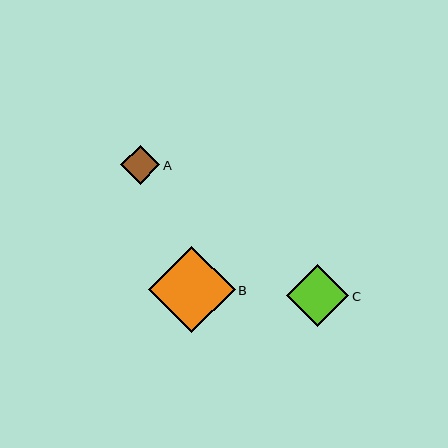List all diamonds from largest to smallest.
From largest to smallest: B, C, A.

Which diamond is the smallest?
Diamond A is the smallest with a size of approximately 39 pixels.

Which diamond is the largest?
Diamond B is the largest with a size of approximately 86 pixels.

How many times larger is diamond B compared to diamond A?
Diamond B is approximately 2.2 times the size of diamond A.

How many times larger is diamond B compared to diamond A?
Diamond B is approximately 2.2 times the size of diamond A.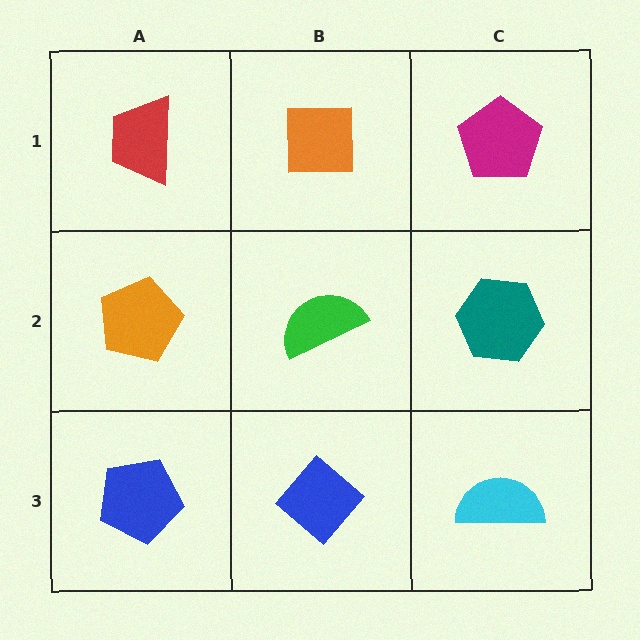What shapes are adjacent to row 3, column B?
A green semicircle (row 2, column B), a blue pentagon (row 3, column A), a cyan semicircle (row 3, column C).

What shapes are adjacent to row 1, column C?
A teal hexagon (row 2, column C), an orange square (row 1, column B).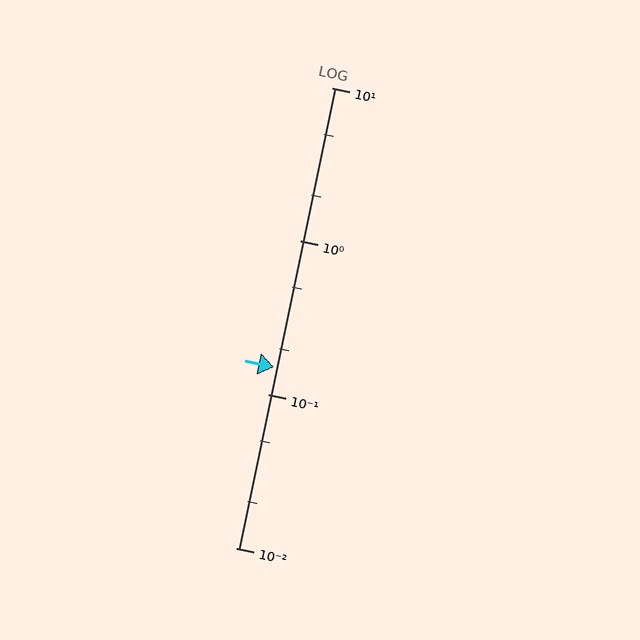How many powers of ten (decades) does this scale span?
The scale spans 3 decades, from 0.01 to 10.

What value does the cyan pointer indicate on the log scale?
The pointer indicates approximately 0.15.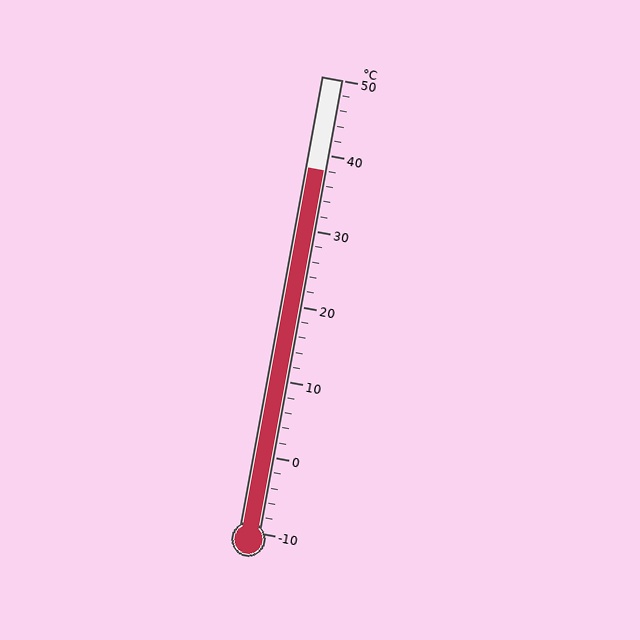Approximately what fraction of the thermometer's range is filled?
The thermometer is filled to approximately 80% of its range.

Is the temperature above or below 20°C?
The temperature is above 20°C.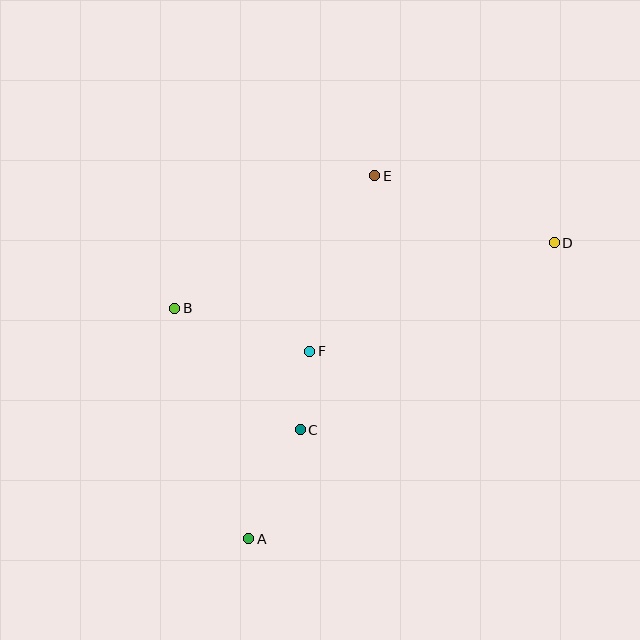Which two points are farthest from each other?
Points A and D are farthest from each other.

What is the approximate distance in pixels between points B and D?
The distance between B and D is approximately 385 pixels.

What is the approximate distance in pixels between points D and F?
The distance between D and F is approximately 267 pixels.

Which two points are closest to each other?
Points C and F are closest to each other.